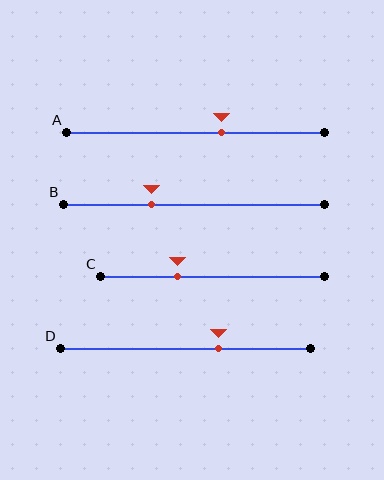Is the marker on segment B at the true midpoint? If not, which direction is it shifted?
No, the marker on segment B is shifted to the left by about 16% of the segment length.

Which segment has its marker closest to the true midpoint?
Segment A has its marker closest to the true midpoint.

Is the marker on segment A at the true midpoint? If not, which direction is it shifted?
No, the marker on segment A is shifted to the right by about 10% of the segment length.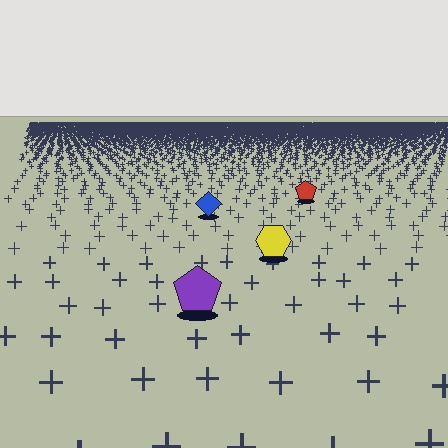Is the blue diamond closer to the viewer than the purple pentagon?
No. The purple pentagon is closer — you can tell from the texture gradient: the ground texture is coarser near it.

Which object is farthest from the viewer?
The red pentagon is farthest from the viewer. It appears smaller and the ground texture around it is denser.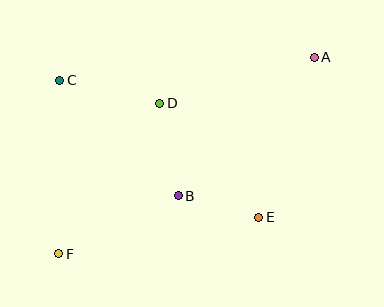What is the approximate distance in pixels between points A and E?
The distance between A and E is approximately 169 pixels.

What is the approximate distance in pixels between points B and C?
The distance between B and C is approximately 166 pixels.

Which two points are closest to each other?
Points B and E are closest to each other.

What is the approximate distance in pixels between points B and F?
The distance between B and F is approximately 133 pixels.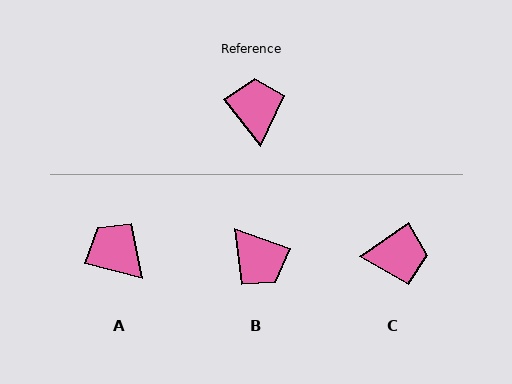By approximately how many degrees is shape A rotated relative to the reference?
Approximately 37 degrees counter-clockwise.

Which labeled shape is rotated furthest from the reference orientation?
B, about 148 degrees away.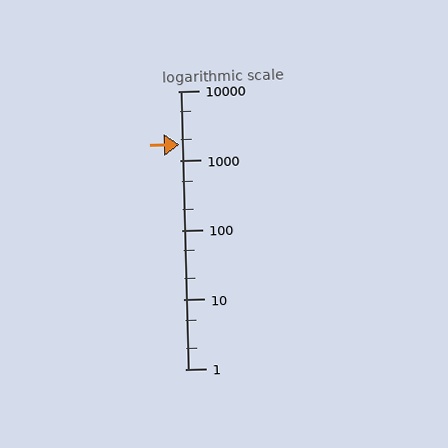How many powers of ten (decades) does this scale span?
The scale spans 4 decades, from 1 to 10000.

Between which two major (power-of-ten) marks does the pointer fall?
The pointer is between 1000 and 10000.